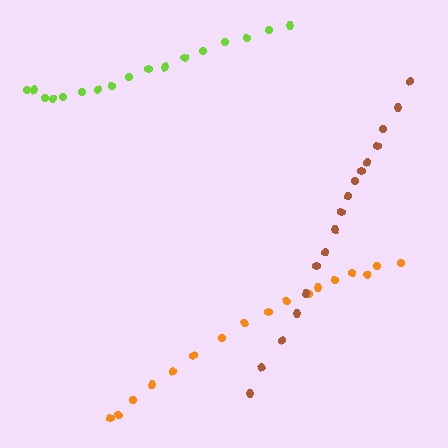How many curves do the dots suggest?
There are 3 distinct paths.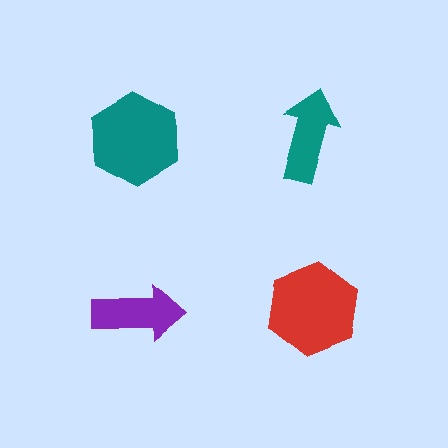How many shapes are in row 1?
2 shapes.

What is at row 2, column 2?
A red hexagon.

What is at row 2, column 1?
A purple arrow.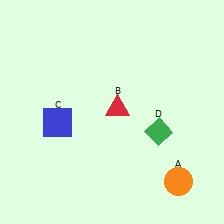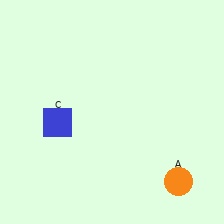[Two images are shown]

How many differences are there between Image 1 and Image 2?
There are 2 differences between the two images.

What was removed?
The green diamond (D), the red triangle (B) were removed in Image 2.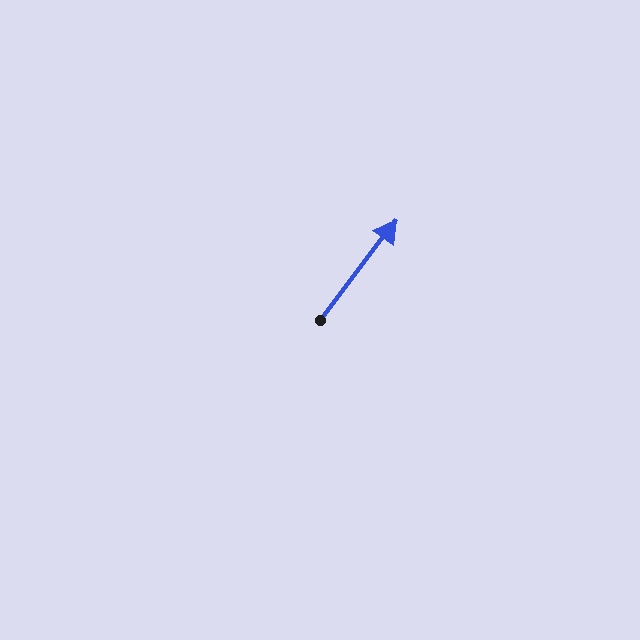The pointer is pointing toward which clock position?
Roughly 1 o'clock.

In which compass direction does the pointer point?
Northeast.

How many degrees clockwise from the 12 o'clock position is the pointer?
Approximately 37 degrees.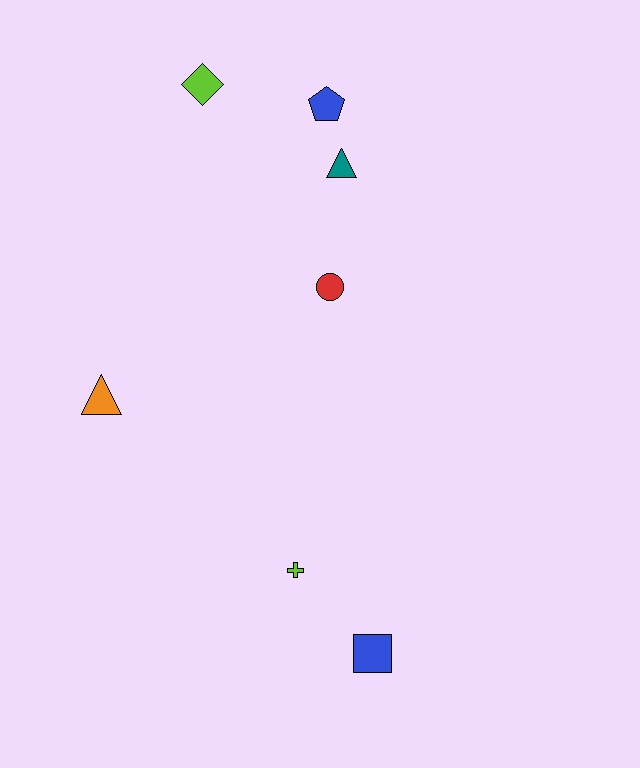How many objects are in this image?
There are 7 objects.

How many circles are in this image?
There is 1 circle.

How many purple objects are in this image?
There are no purple objects.